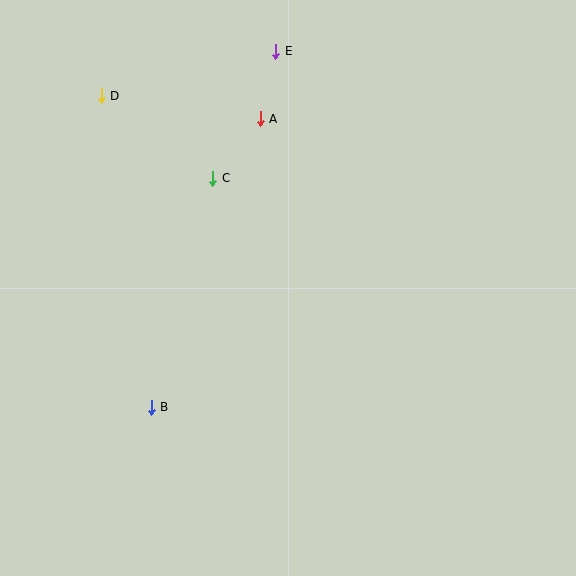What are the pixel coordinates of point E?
Point E is at (276, 51).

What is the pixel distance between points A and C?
The distance between A and C is 76 pixels.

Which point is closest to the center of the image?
Point C at (213, 178) is closest to the center.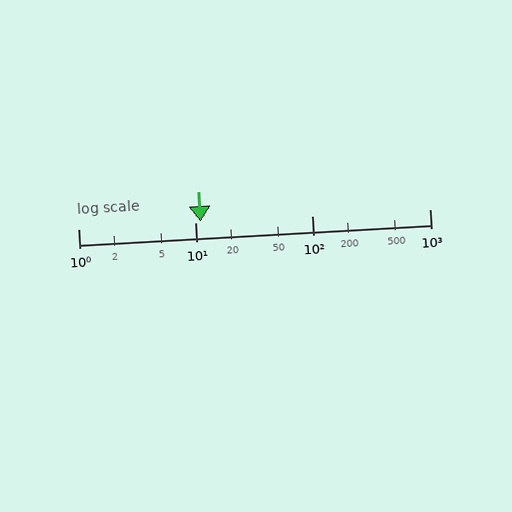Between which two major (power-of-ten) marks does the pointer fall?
The pointer is between 10 and 100.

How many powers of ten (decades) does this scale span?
The scale spans 3 decades, from 1 to 1000.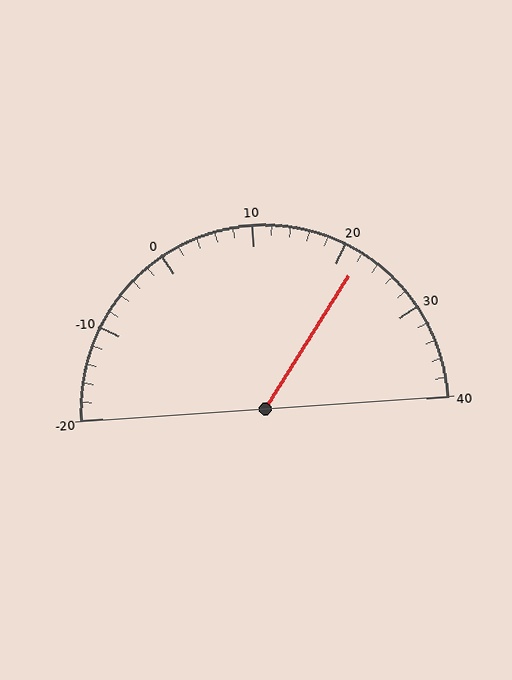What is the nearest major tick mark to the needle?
The nearest major tick mark is 20.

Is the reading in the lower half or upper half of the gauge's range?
The reading is in the upper half of the range (-20 to 40).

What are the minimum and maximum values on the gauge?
The gauge ranges from -20 to 40.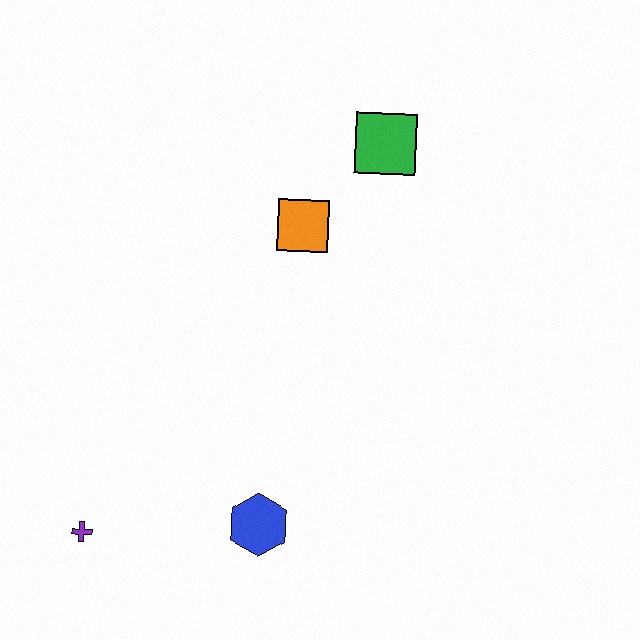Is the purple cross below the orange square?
Yes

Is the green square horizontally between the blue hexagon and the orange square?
No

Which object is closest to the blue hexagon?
The purple cross is closest to the blue hexagon.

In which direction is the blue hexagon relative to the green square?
The blue hexagon is below the green square.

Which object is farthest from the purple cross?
The green square is farthest from the purple cross.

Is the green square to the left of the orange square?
No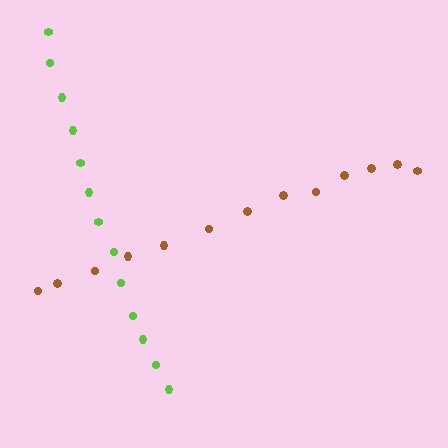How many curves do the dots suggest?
There are 2 distinct paths.